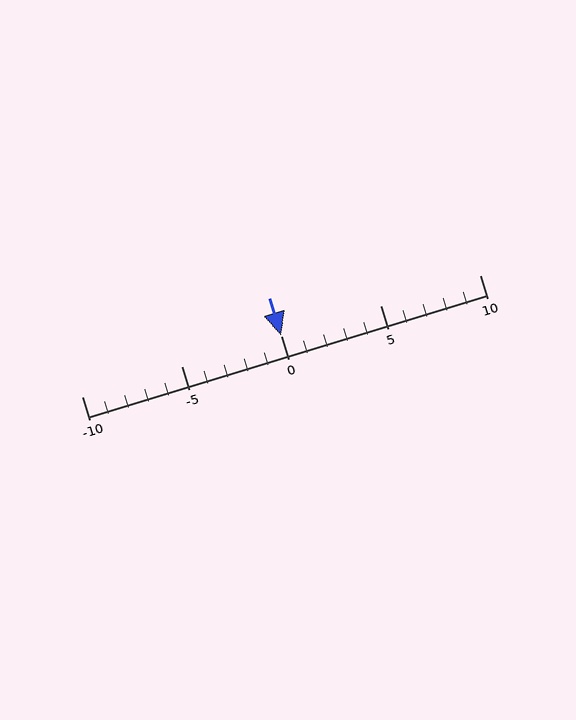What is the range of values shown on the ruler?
The ruler shows values from -10 to 10.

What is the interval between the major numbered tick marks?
The major tick marks are spaced 5 units apart.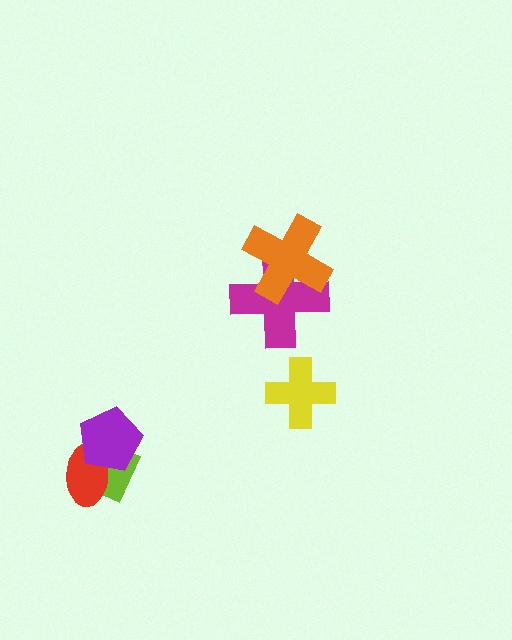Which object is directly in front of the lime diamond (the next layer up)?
The red ellipse is directly in front of the lime diamond.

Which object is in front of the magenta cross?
The orange cross is in front of the magenta cross.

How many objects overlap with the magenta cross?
1 object overlaps with the magenta cross.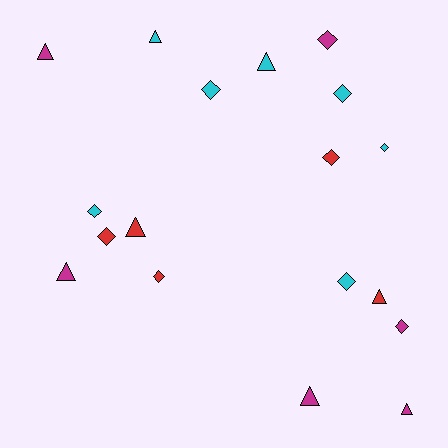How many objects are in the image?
There are 18 objects.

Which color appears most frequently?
Cyan, with 7 objects.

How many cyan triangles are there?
There are 2 cyan triangles.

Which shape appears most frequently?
Diamond, with 10 objects.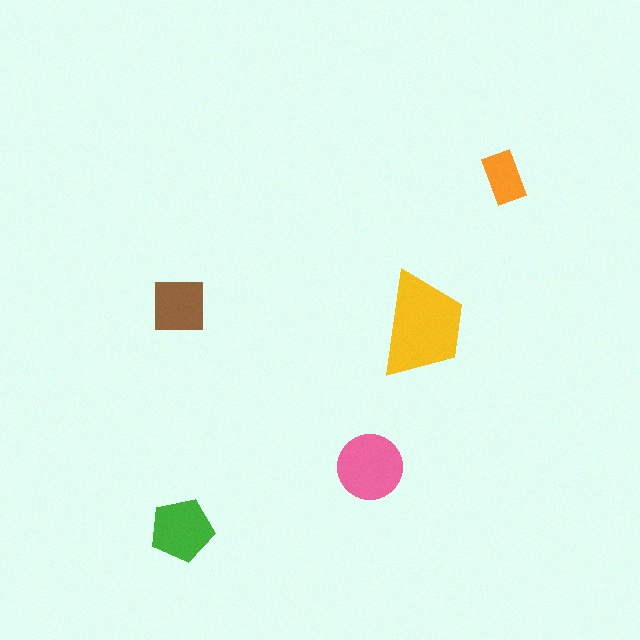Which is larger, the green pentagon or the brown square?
The green pentagon.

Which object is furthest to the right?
The orange rectangle is rightmost.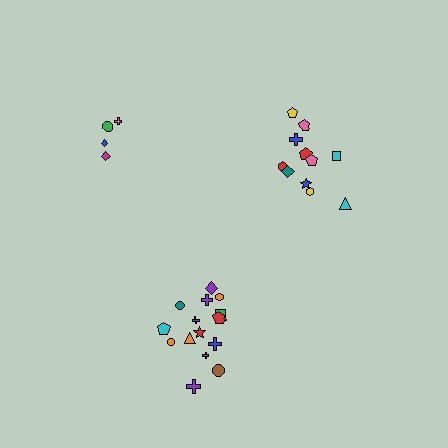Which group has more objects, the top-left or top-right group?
The top-right group.